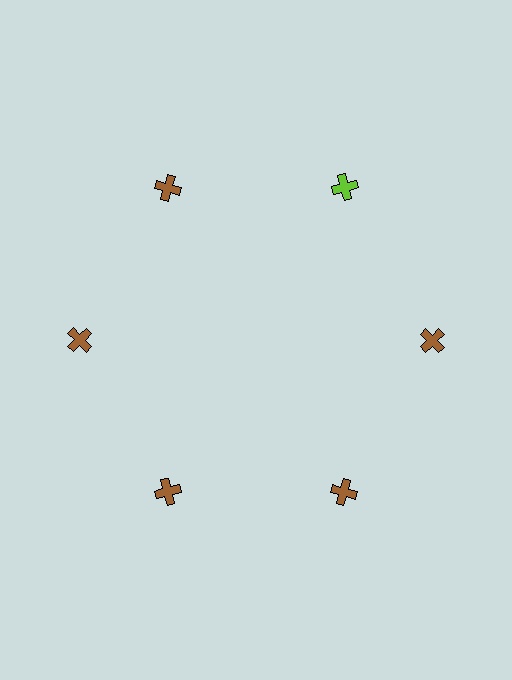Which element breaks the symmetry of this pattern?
The lime cross at roughly the 1 o'clock position breaks the symmetry. All other shapes are brown crosses.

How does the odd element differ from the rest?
It has a different color: lime instead of brown.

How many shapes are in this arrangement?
There are 6 shapes arranged in a ring pattern.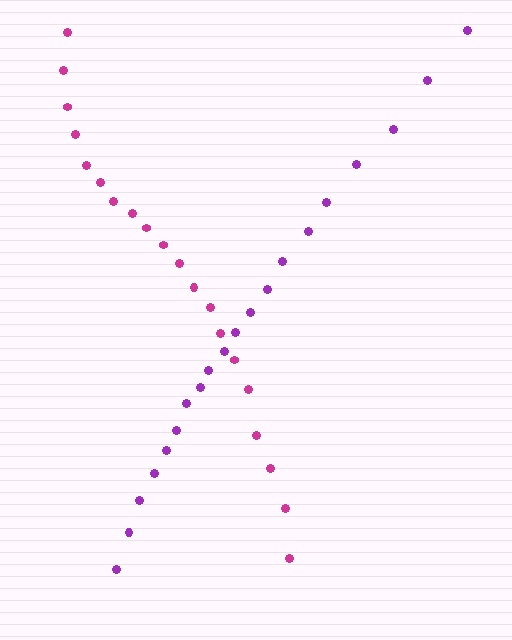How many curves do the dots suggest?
There are 2 distinct paths.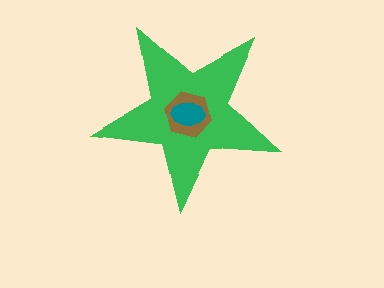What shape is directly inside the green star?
The brown hexagon.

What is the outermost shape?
The green star.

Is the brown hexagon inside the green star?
Yes.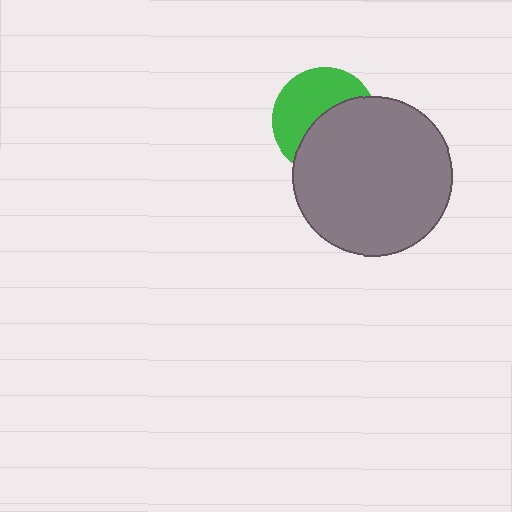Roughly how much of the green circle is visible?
About half of it is visible (roughly 49%).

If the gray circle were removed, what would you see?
You would see the complete green circle.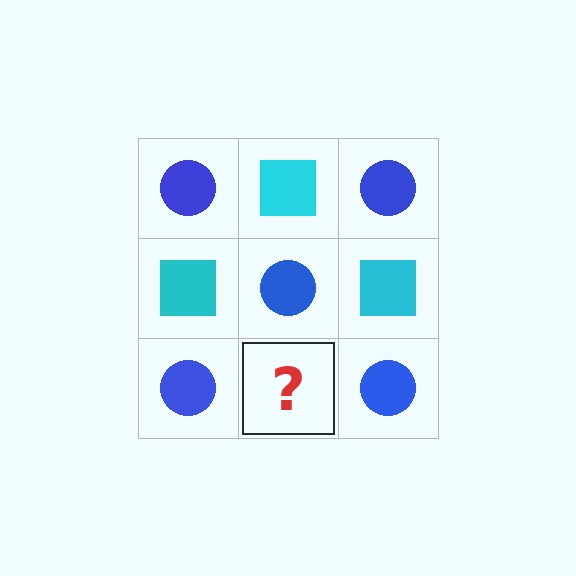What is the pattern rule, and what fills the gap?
The rule is that it alternates blue circle and cyan square in a checkerboard pattern. The gap should be filled with a cyan square.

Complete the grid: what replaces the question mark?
The question mark should be replaced with a cyan square.